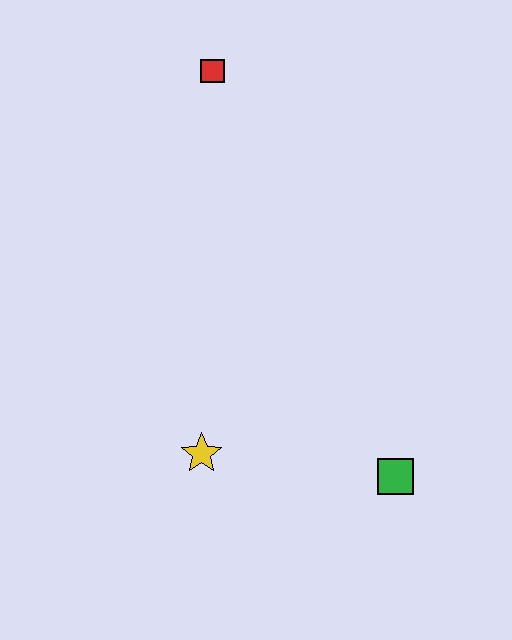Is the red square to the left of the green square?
Yes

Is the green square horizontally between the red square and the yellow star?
No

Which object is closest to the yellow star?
The green square is closest to the yellow star.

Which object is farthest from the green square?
The red square is farthest from the green square.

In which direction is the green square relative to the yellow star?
The green square is to the right of the yellow star.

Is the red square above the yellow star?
Yes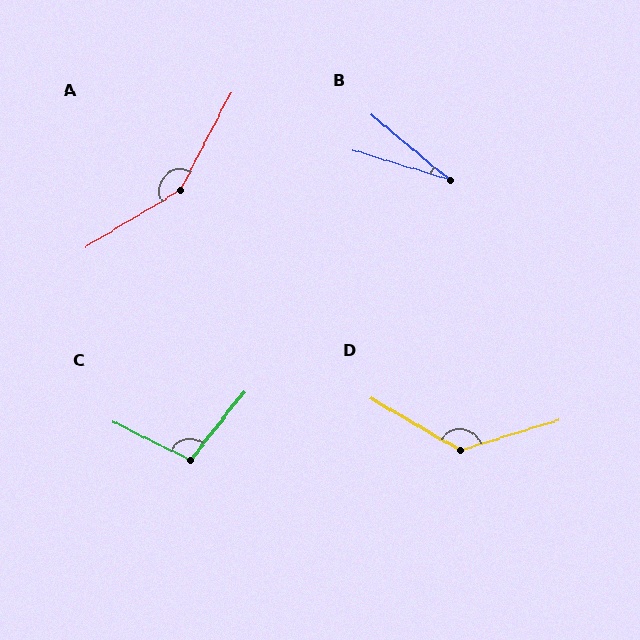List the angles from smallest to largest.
B (23°), C (102°), D (133°), A (149°).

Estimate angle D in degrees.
Approximately 133 degrees.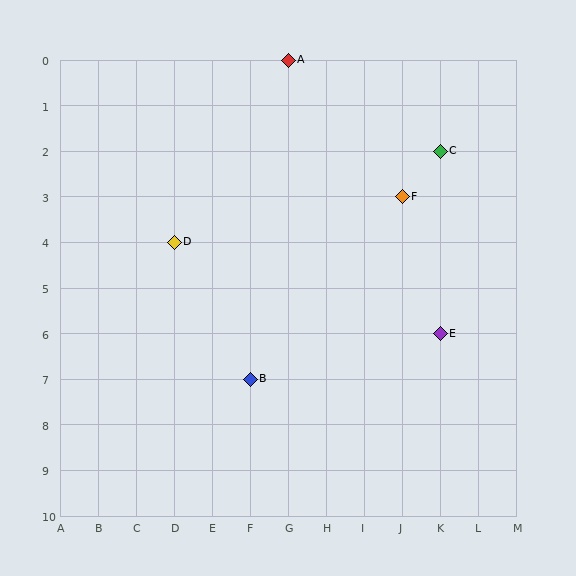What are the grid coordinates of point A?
Point A is at grid coordinates (G, 0).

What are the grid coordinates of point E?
Point E is at grid coordinates (K, 6).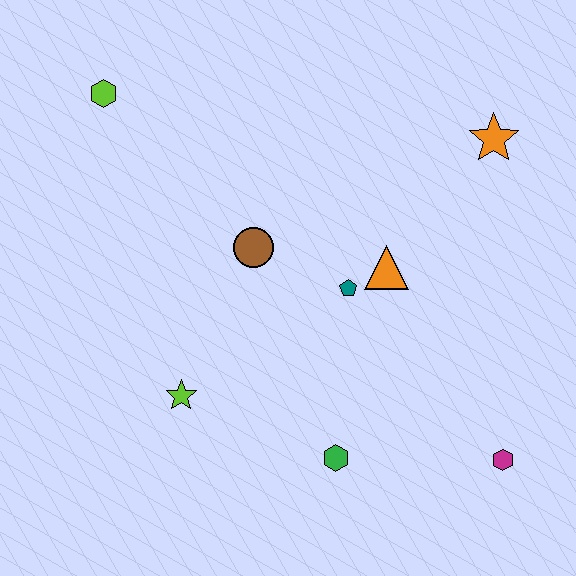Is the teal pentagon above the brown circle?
No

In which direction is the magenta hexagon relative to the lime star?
The magenta hexagon is to the right of the lime star.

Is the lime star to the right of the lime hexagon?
Yes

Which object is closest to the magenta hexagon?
The green hexagon is closest to the magenta hexagon.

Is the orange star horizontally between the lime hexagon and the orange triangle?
No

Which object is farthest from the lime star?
The orange star is farthest from the lime star.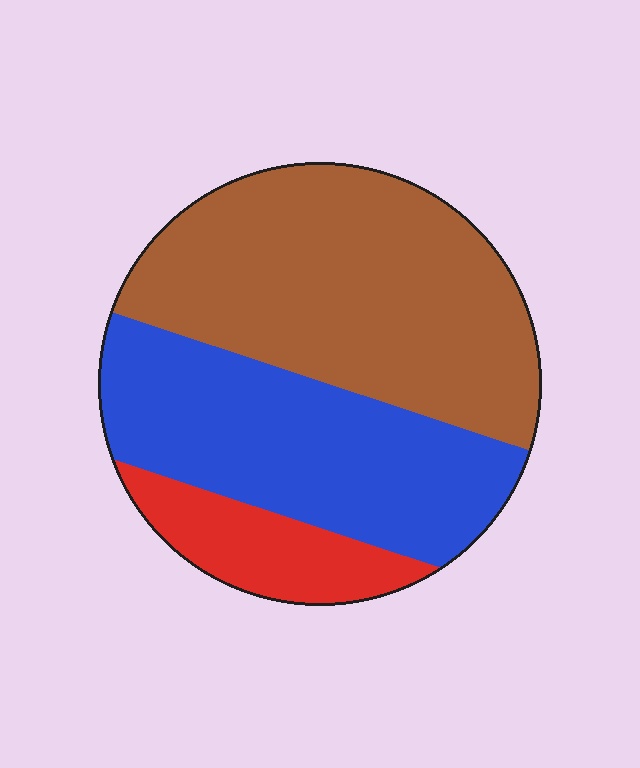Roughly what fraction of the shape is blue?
Blue covers 37% of the shape.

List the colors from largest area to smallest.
From largest to smallest: brown, blue, red.